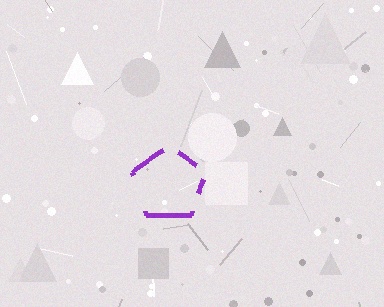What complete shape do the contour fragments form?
The contour fragments form a pentagon.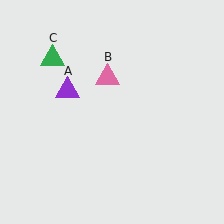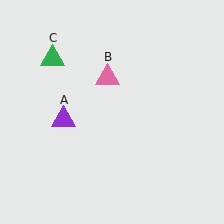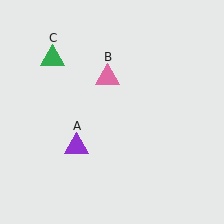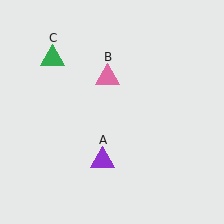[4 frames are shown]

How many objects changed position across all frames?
1 object changed position: purple triangle (object A).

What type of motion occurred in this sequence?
The purple triangle (object A) rotated counterclockwise around the center of the scene.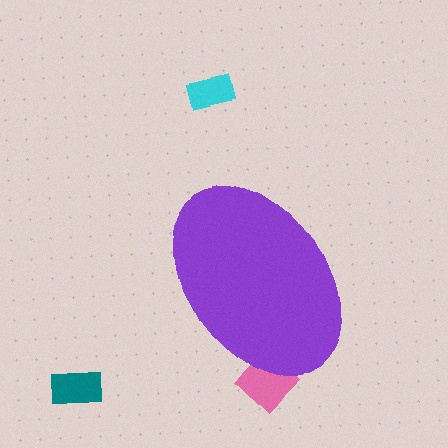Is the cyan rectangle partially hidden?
No, the cyan rectangle is fully visible.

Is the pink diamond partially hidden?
Yes, the pink diamond is partially hidden behind the purple ellipse.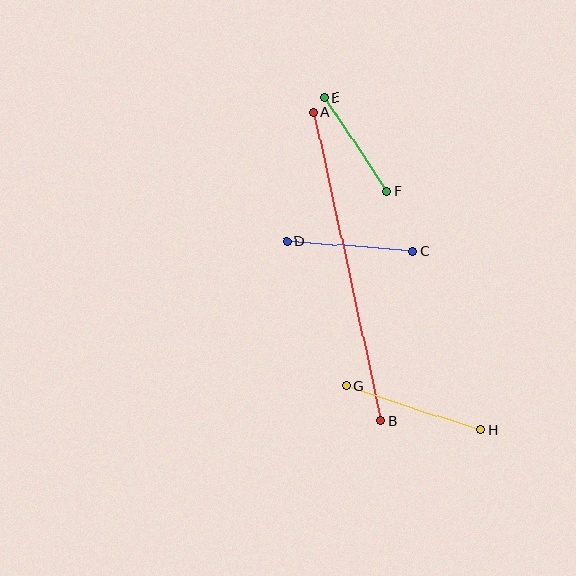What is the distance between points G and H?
The distance is approximately 142 pixels.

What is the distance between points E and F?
The distance is approximately 113 pixels.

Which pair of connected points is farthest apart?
Points A and B are farthest apart.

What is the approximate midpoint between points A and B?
The midpoint is at approximately (347, 266) pixels.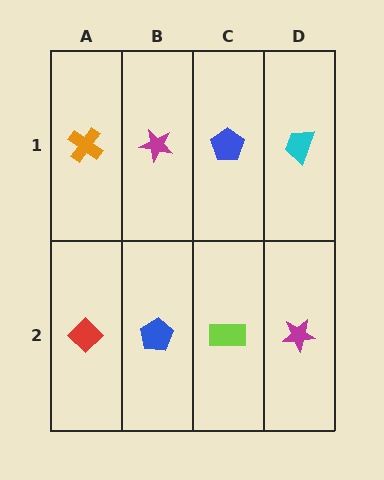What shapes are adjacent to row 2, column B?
A magenta star (row 1, column B), a red diamond (row 2, column A), a lime rectangle (row 2, column C).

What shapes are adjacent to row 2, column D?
A cyan trapezoid (row 1, column D), a lime rectangle (row 2, column C).